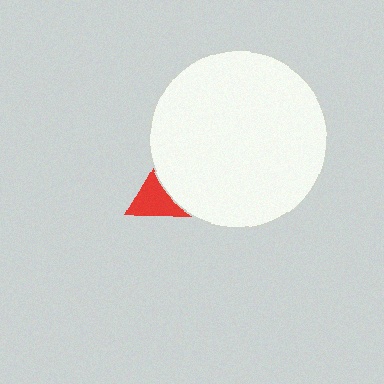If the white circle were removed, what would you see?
You would see the complete red triangle.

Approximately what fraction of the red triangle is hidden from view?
Roughly 67% of the red triangle is hidden behind the white circle.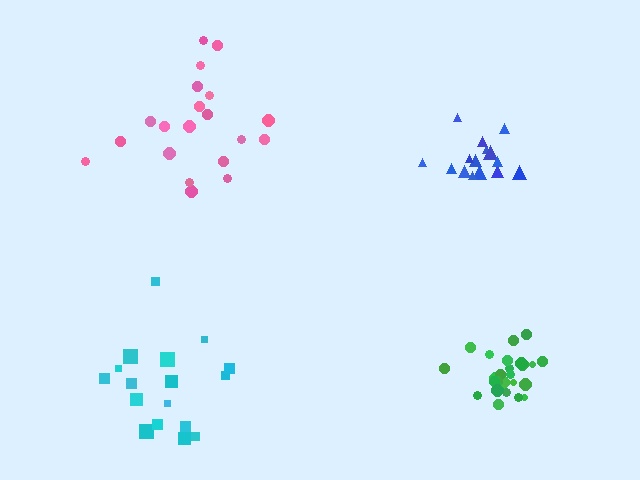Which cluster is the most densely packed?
Green.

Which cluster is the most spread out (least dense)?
Pink.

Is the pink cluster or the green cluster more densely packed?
Green.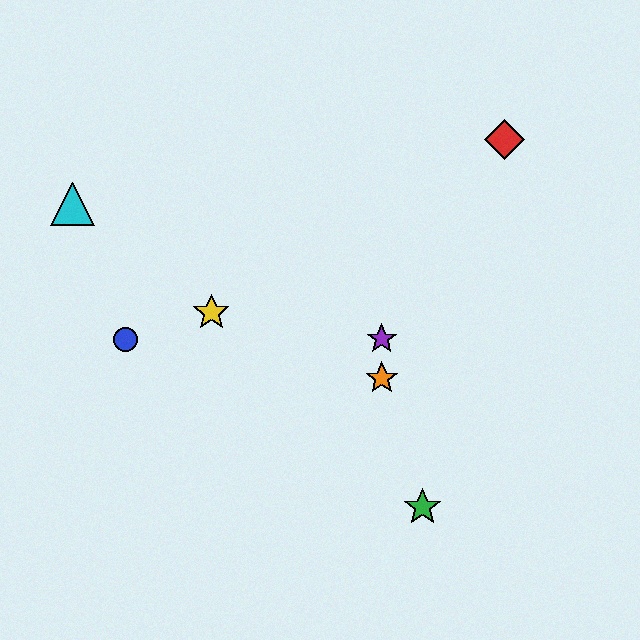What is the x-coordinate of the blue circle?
The blue circle is at x≈126.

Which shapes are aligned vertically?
The purple star, the orange star are aligned vertically.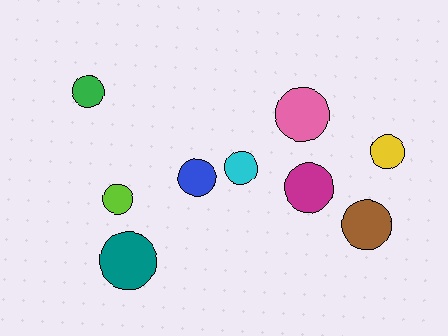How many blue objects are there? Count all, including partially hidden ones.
There is 1 blue object.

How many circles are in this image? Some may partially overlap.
There are 9 circles.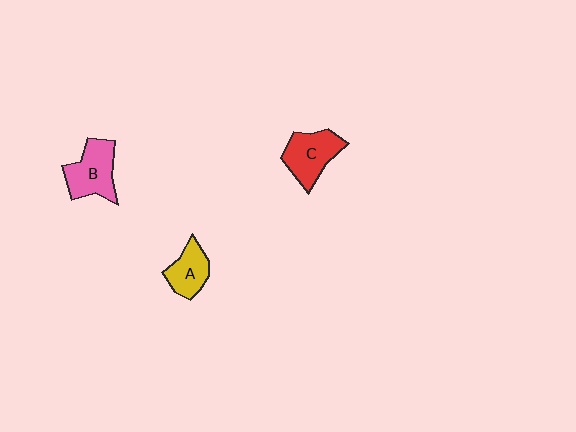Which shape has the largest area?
Shape B (pink).